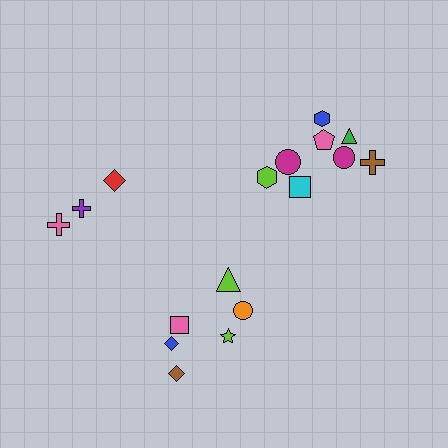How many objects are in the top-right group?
There are 8 objects.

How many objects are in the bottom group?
There are 6 objects.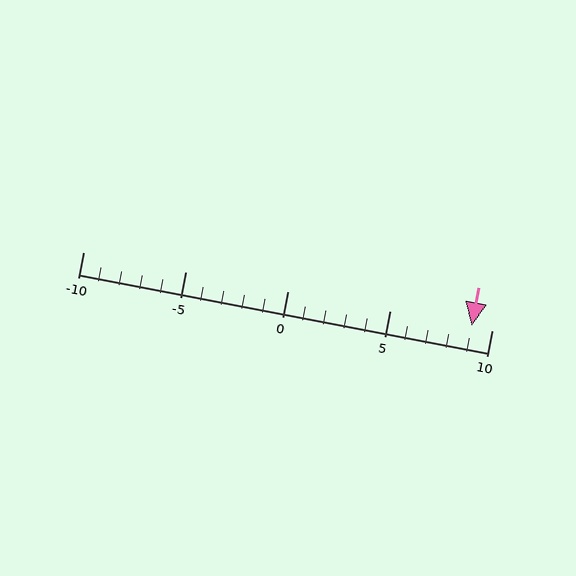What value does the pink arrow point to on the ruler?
The pink arrow points to approximately 9.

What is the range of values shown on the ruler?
The ruler shows values from -10 to 10.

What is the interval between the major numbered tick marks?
The major tick marks are spaced 5 units apart.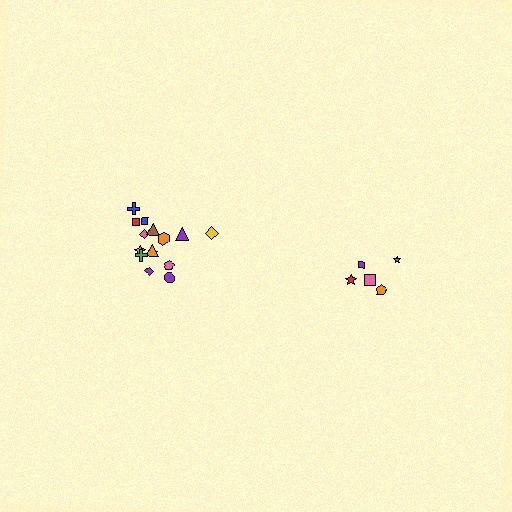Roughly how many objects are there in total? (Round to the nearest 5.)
Roughly 20 objects in total.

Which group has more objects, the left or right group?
The left group.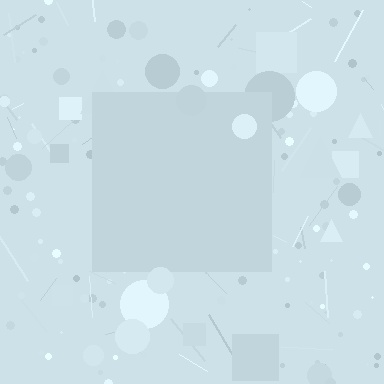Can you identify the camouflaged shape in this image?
The camouflaged shape is a square.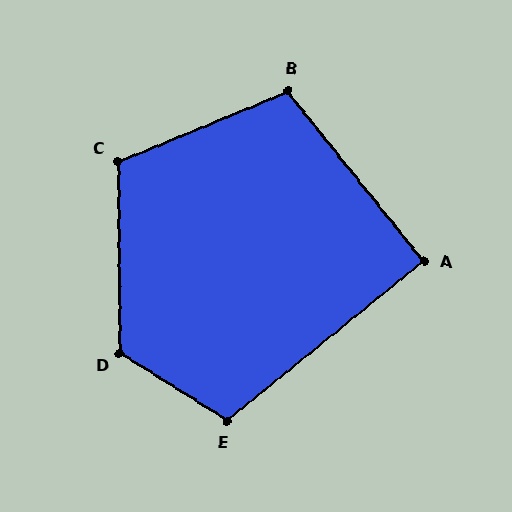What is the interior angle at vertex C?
Approximately 112 degrees (obtuse).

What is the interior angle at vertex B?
Approximately 106 degrees (obtuse).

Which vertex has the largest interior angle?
D, at approximately 123 degrees.